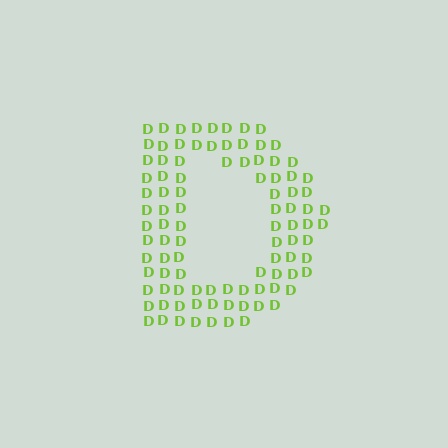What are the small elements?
The small elements are letter D's.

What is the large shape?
The large shape is the letter D.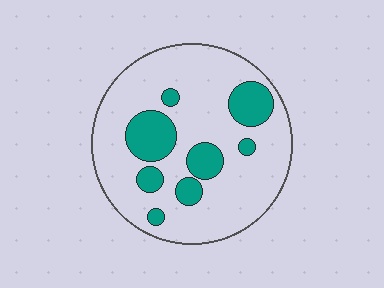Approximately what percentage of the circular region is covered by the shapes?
Approximately 20%.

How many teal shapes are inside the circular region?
8.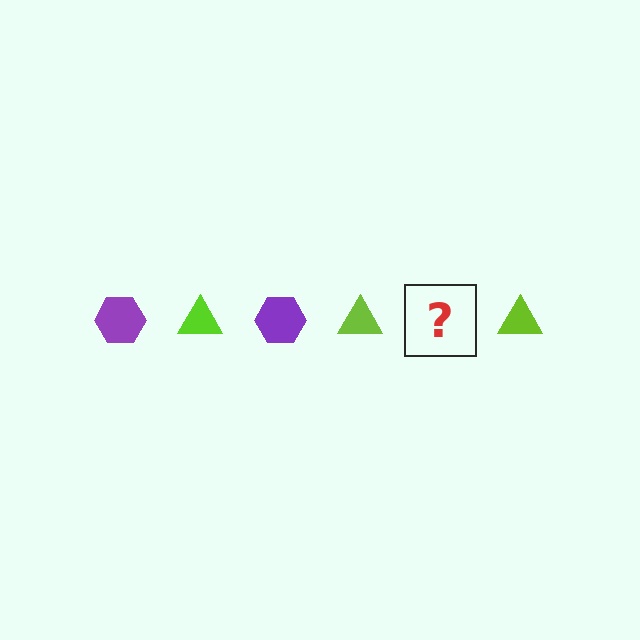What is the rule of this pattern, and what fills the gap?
The rule is that the pattern alternates between purple hexagon and lime triangle. The gap should be filled with a purple hexagon.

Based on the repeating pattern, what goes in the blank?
The blank should be a purple hexagon.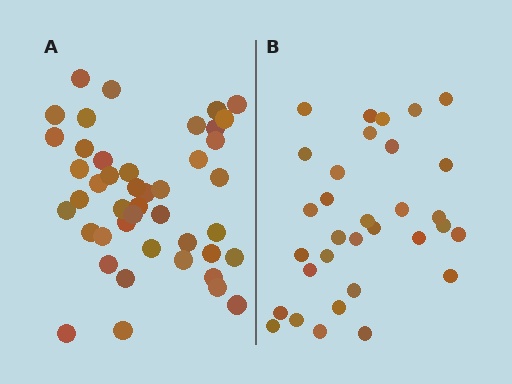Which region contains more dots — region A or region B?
Region A (the left region) has more dots.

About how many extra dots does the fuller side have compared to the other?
Region A has roughly 12 or so more dots than region B.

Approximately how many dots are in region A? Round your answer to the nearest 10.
About 40 dots. (The exact count is 44, which rounds to 40.)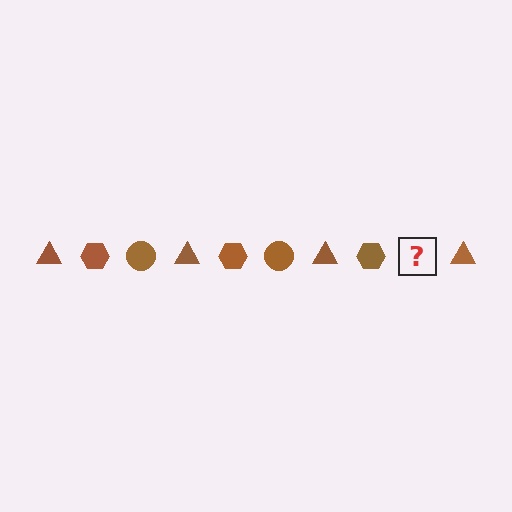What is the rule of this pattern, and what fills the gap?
The rule is that the pattern cycles through triangle, hexagon, circle shapes in brown. The gap should be filled with a brown circle.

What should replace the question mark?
The question mark should be replaced with a brown circle.